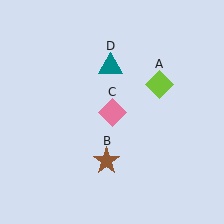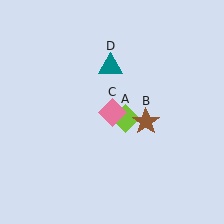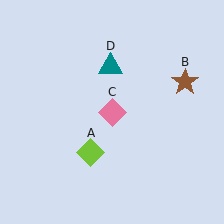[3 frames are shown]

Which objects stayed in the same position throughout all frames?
Pink diamond (object C) and teal triangle (object D) remained stationary.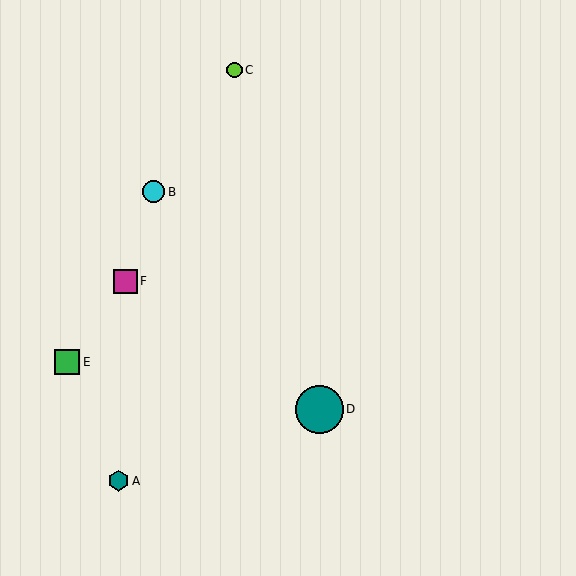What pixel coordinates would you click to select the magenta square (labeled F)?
Click at (125, 282) to select the magenta square F.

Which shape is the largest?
The teal circle (labeled D) is the largest.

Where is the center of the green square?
The center of the green square is at (67, 362).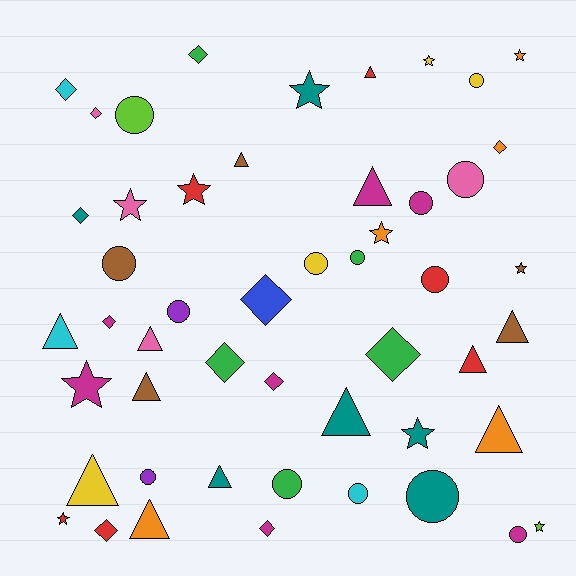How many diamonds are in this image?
There are 12 diamonds.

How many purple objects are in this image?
There are 2 purple objects.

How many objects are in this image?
There are 50 objects.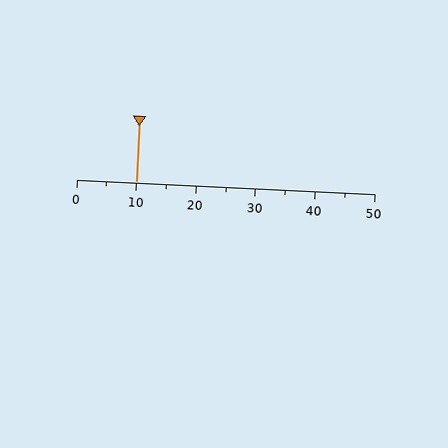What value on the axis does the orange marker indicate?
The marker indicates approximately 10.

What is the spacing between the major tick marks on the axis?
The major ticks are spaced 10 apart.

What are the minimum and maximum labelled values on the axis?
The axis runs from 0 to 50.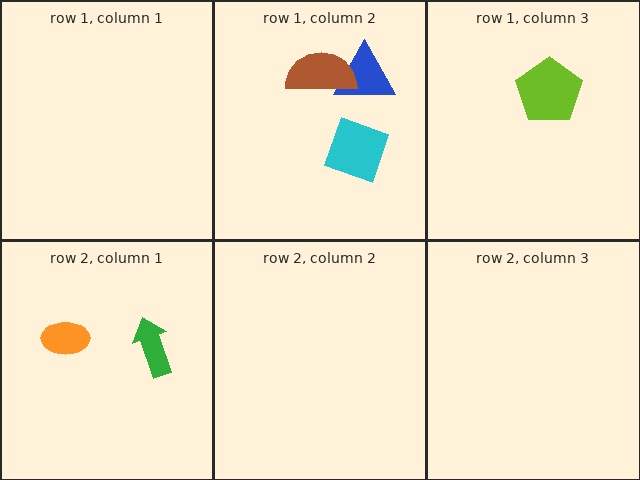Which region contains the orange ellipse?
The row 2, column 1 region.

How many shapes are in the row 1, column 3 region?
1.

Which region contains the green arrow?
The row 2, column 1 region.